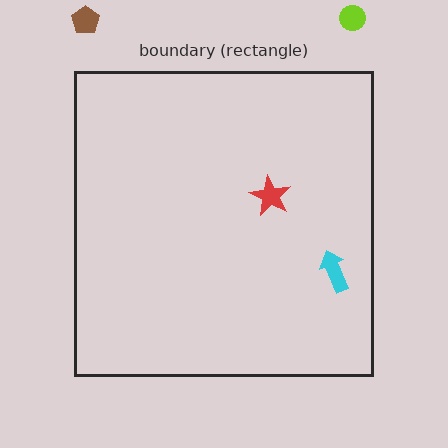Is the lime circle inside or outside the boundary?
Outside.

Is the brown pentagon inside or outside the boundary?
Outside.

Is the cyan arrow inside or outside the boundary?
Inside.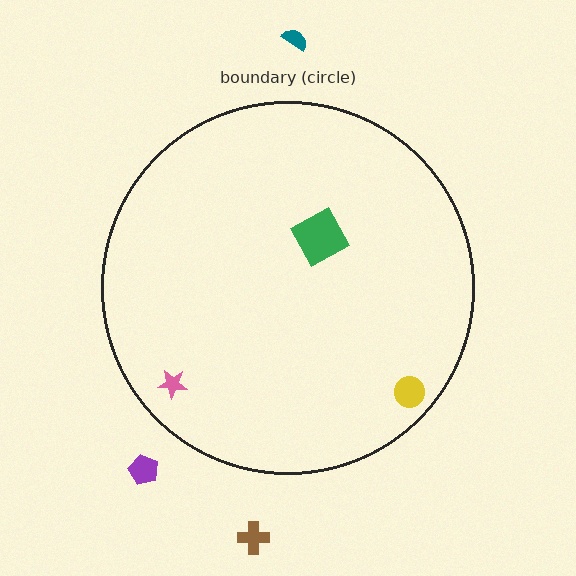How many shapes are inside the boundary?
3 inside, 3 outside.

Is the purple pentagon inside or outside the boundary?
Outside.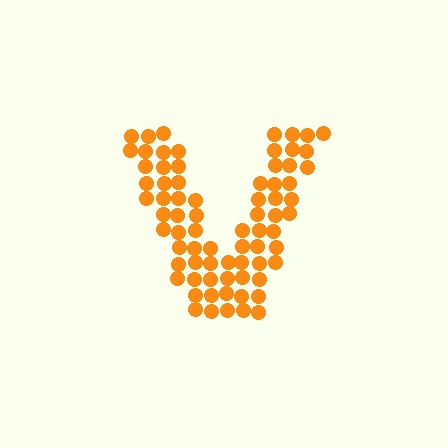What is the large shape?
The large shape is the letter V.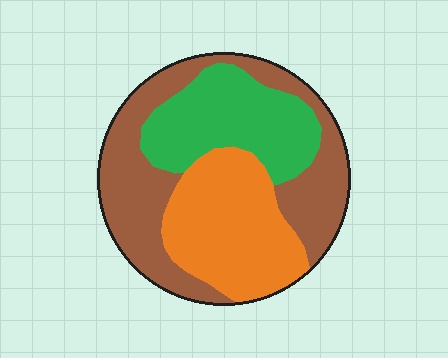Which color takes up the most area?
Brown, at roughly 40%.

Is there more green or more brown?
Brown.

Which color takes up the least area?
Green, at roughly 25%.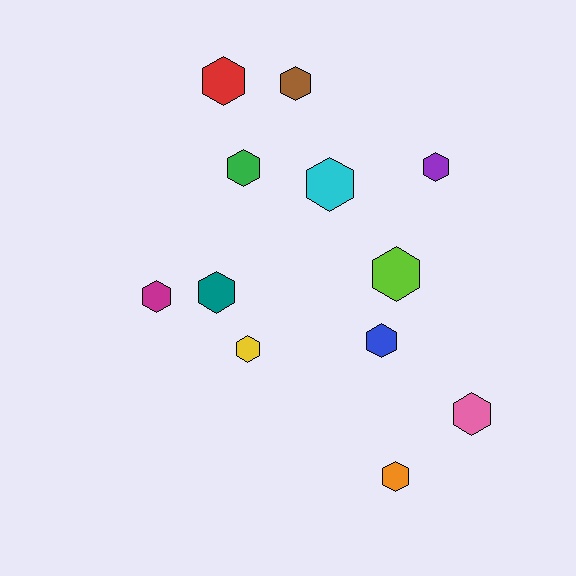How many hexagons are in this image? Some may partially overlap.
There are 12 hexagons.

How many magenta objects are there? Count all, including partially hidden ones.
There is 1 magenta object.